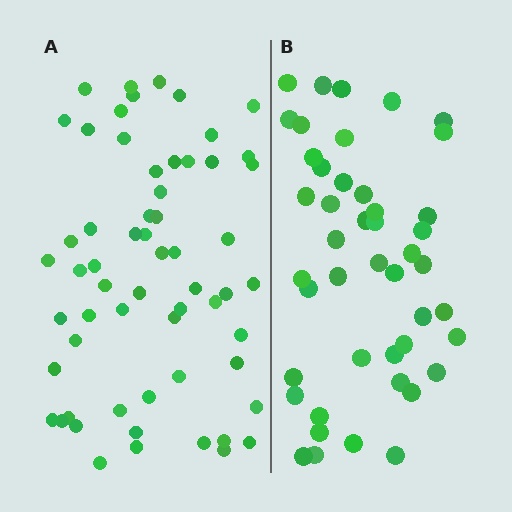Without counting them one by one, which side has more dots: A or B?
Region A (the left region) has more dots.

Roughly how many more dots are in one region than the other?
Region A has approximately 15 more dots than region B.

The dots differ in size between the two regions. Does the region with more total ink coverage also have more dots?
No. Region B has more total ink coverage because its dots are larger, but region A actually contains more individual dots. Total area can be misleading — the number of items is what matters here.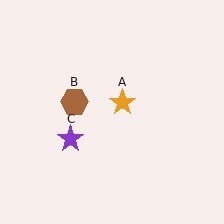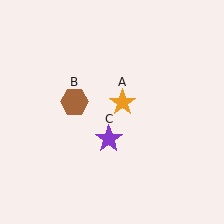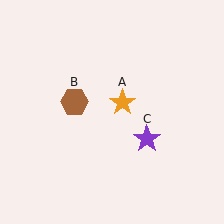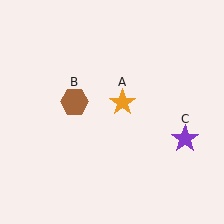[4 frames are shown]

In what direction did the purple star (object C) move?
The purple star (object C) moved right.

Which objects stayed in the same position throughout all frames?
Orange star (object A) and brown hexagon (object B) remained stationary.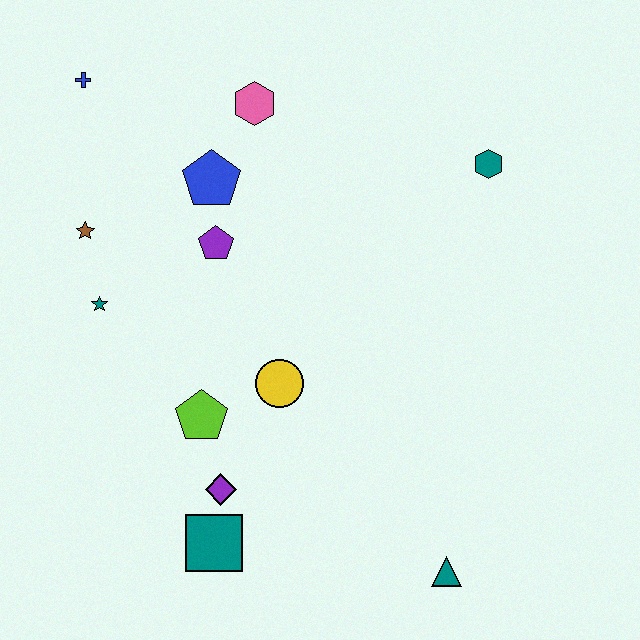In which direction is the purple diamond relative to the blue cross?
The purple diamond is below the blue cross.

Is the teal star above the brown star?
No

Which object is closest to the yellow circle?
The lime pentagon is closest to the yellow circle.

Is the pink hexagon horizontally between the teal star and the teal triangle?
Yes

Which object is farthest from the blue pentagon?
The teal triangle is farthest from the blue pentagon.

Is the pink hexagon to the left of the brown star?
No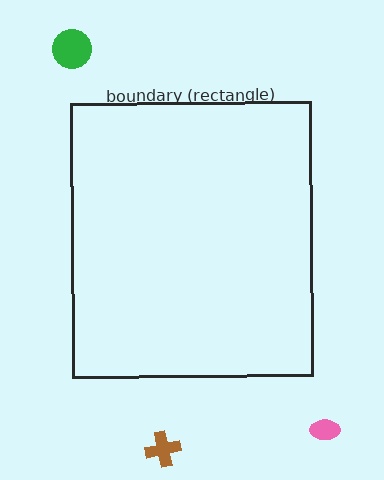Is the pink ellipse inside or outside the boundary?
Outside.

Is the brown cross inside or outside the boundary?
Outside.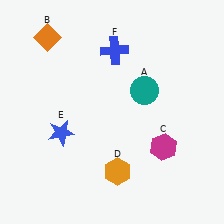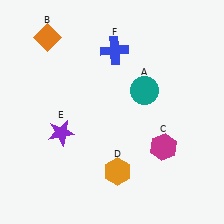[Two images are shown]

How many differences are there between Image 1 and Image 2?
There is 1 difference between the two images.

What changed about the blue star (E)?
In Image 1, E is blue. In Image 2, it changed to purple.